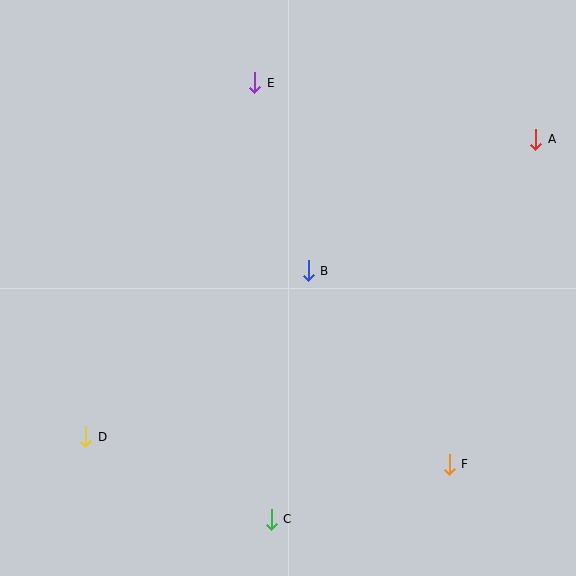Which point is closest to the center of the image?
Point B at (308, 271) is closest to the center.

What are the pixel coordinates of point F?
Point F is at (449, 464).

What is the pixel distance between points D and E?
The distance between D and E is 393 pixels.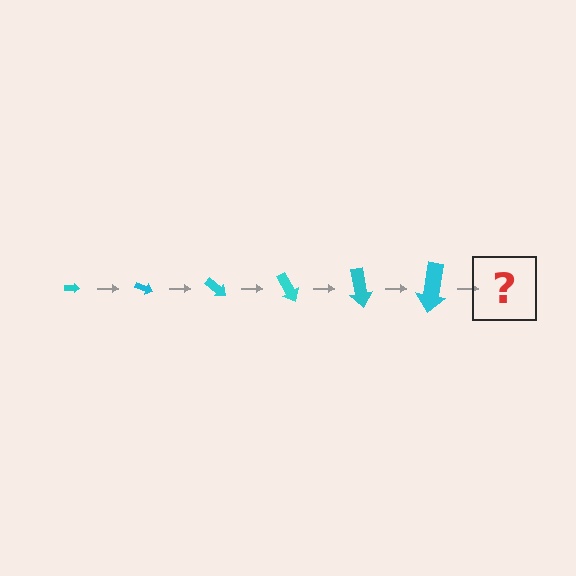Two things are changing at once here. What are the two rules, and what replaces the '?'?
The two rules are that the arrow grows larger each step and it rotates 20 degrees each step. The '?' should be an arrow, larger than the previous one and rotated 120 degrees from the start.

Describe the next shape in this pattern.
It should be an arrow, larger than the previous one and rotated 120 degrees from the start.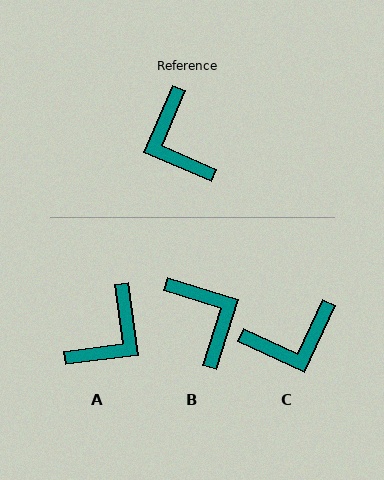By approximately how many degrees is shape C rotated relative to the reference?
Approximately 88 degrees counter-clockwise.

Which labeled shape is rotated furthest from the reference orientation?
B, about 174 degrees away.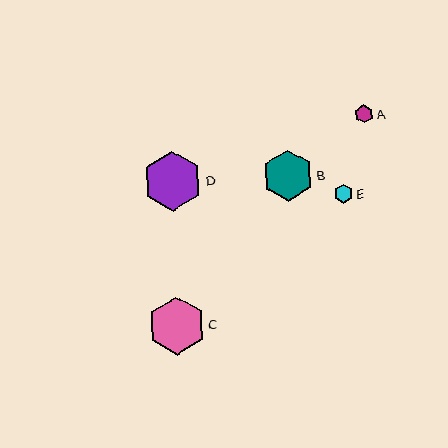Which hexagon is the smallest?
Hexagon A is the smallest with a size of approximately 18 pixels.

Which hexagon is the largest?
Hexagon D is the largest with a size of approximately 60 pixels.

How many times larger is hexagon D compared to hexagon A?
Hexagon D is approximately 3.3 times the size of hexagon A.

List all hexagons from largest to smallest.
From largest to smallest: D, C, B, E, A.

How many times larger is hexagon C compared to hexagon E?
Hexagon C is approximately 3.1 times the size of hexagon E.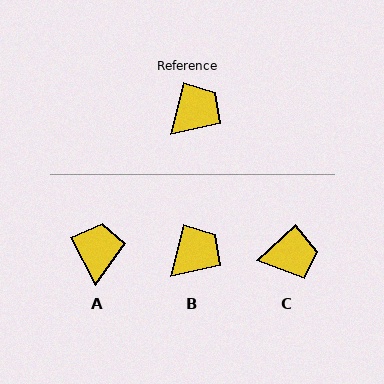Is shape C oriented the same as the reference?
No, it is off by about 33 degrees.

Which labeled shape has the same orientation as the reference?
B.